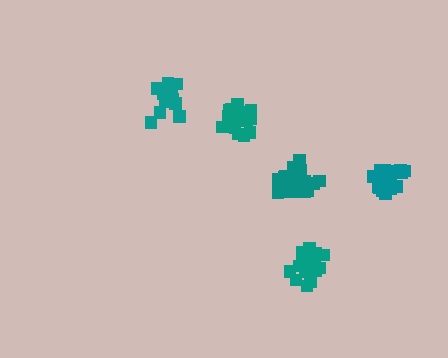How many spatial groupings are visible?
There are 5 spatial groupings.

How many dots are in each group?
Group 1: 20 dots, Group 2: 15 dots, Group 3: 21 dots, Group 4: 21 dots, Group 5: 20 dots (97 total).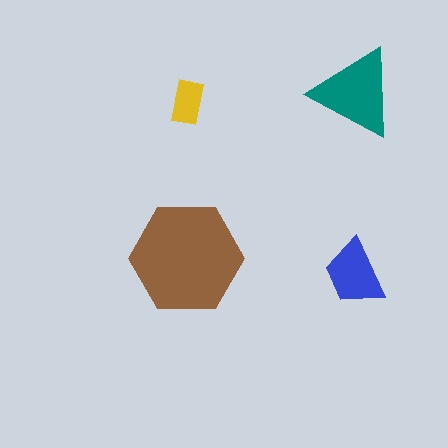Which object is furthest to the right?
The teal triangle is rightmost.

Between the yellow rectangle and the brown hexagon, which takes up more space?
The brown hexagon.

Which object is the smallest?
The yellow rectangle.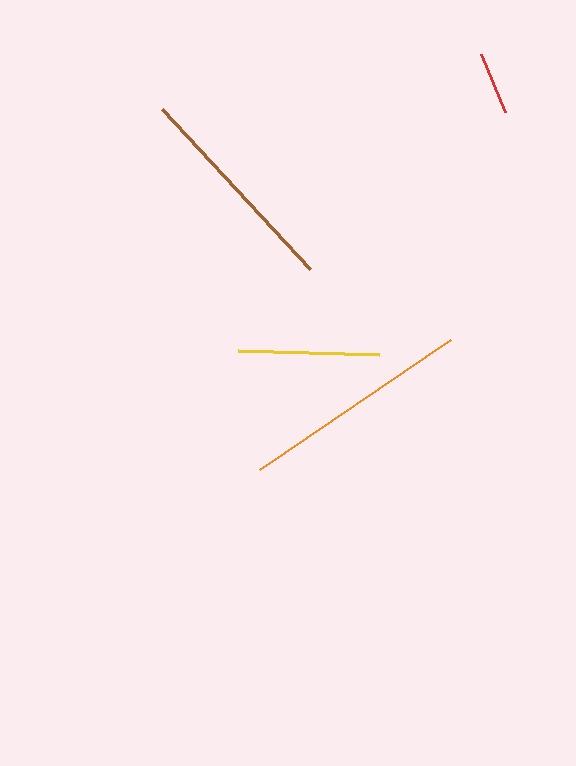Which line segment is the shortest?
The red line is the shortest at approximately 63 pixels.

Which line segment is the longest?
The orange line is the longest at approximately 231 pixels.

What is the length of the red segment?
The red segment is approximately 63 pixels long.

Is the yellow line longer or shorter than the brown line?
The brown line is longer than the yellow line.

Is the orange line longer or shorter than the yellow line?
The orange line is longer than the yellow line.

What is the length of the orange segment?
The orange segment is approximately 231 pixels long.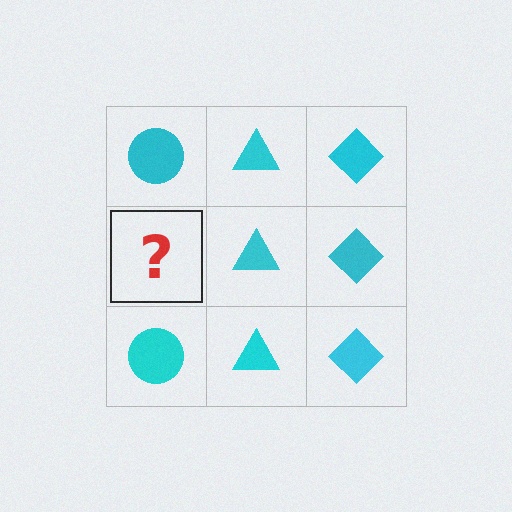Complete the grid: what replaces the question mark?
The question mark should be replaced with a cyan circle.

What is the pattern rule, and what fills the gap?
The rule is that each column has a consistent shape. The gap should be filled with a cyan circle.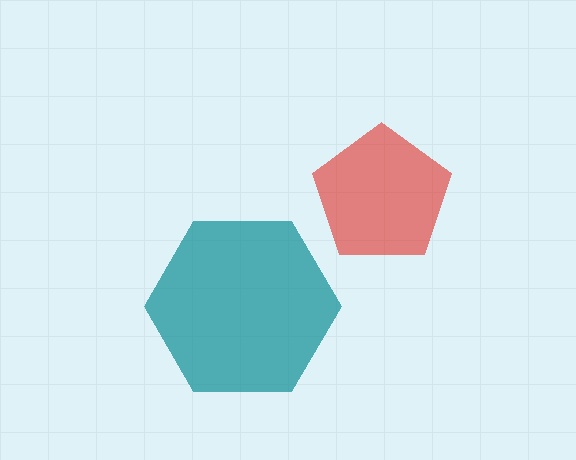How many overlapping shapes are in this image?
There are 2 overlapping shapes in the image.